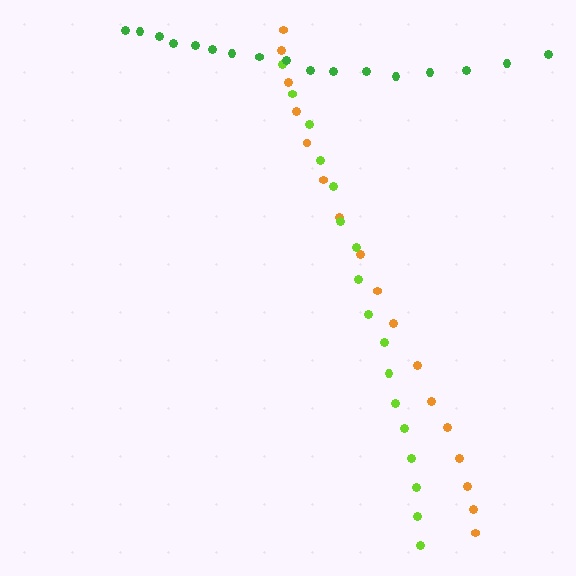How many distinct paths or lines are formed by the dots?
There are 3 distinct paths.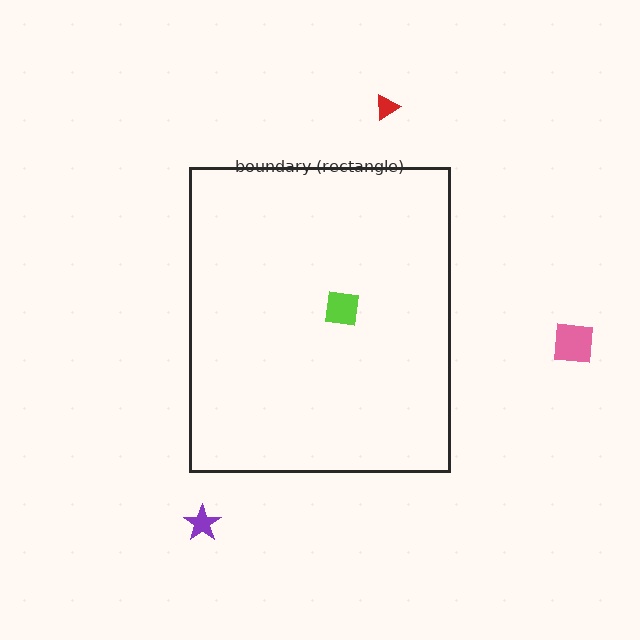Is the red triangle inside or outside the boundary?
Outside.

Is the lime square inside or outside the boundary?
Inside.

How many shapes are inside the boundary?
1 inside, 3 outside.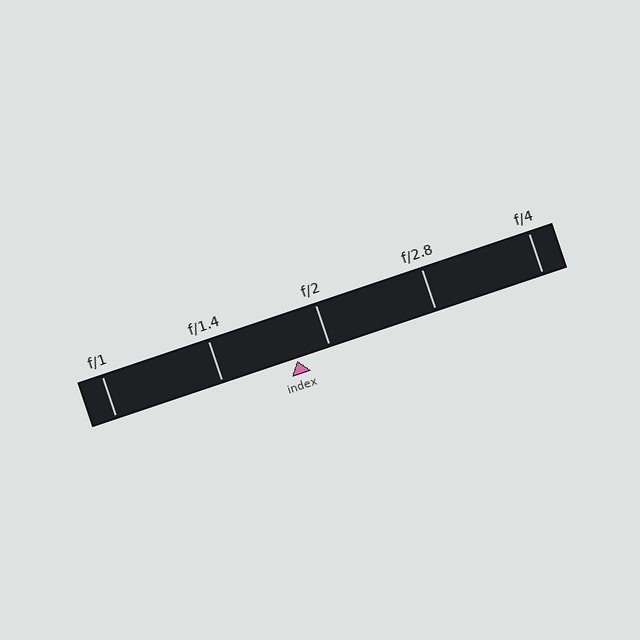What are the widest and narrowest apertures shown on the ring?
The widest aperture shown is f/1 and the narrowest is f/4.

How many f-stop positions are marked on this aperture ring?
There are 5 f-stop positions marked.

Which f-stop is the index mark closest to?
The index mark is closest to f/2.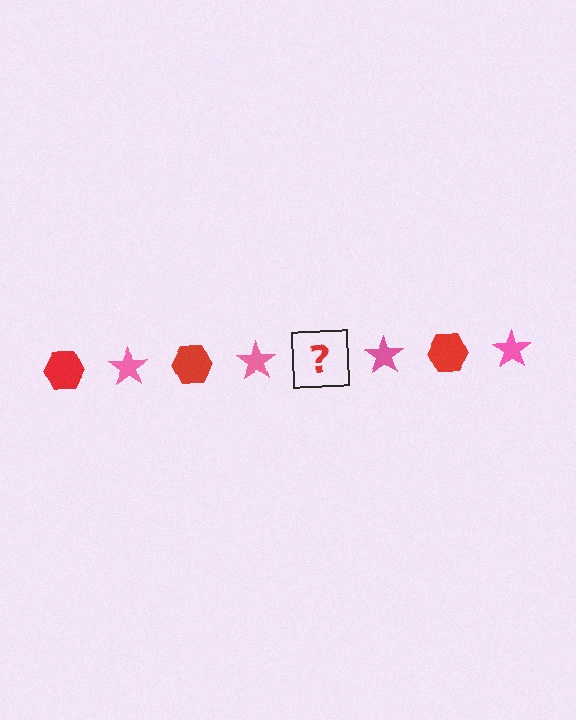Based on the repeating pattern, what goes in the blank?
The blank should be a red hexagon.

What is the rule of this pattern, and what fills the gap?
The rule is that the pattern alternates between red hexagon and pink star. The gap should be filled with a red hexagon.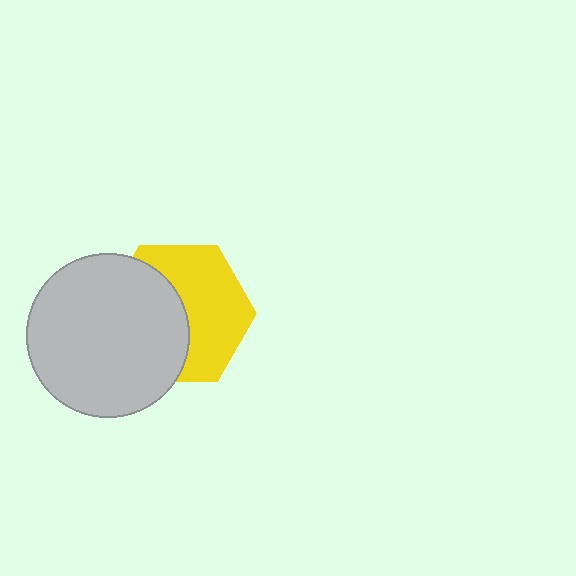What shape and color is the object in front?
The object in front is a light gray circle.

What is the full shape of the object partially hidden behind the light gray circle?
The partially hidden object is a yellow hexagon.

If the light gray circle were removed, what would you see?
You would see the complete yellow hexagon.